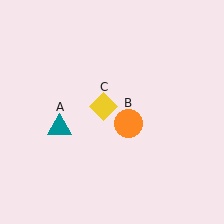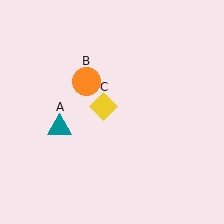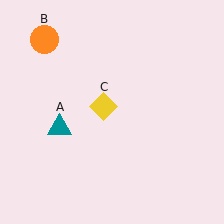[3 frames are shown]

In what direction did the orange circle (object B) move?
The orange circle (object B) moved up and to the left.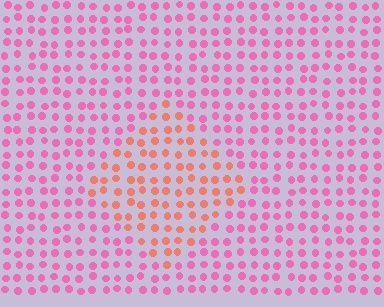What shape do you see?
I see a diamond.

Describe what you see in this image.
The image is filled with small pink elements in a uniform arrangement. A diamond-shaped region is visible where the elements are tinted to a slightly different hue, forming a subtle color boundary.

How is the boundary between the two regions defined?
The boundary is defined purely by a slight shift in hue (about 41 degrees). Spacing, size, and orientation are identical on both sides.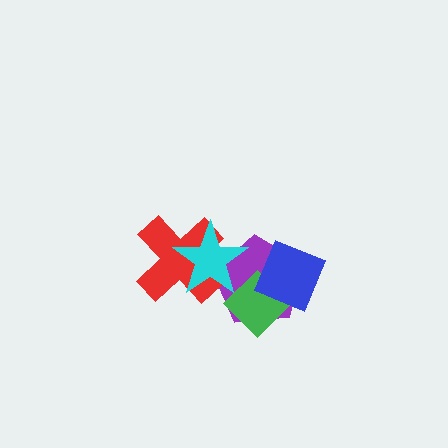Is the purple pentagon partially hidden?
Yes, it is partially covered by another shape.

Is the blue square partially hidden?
No, no other shape covers it.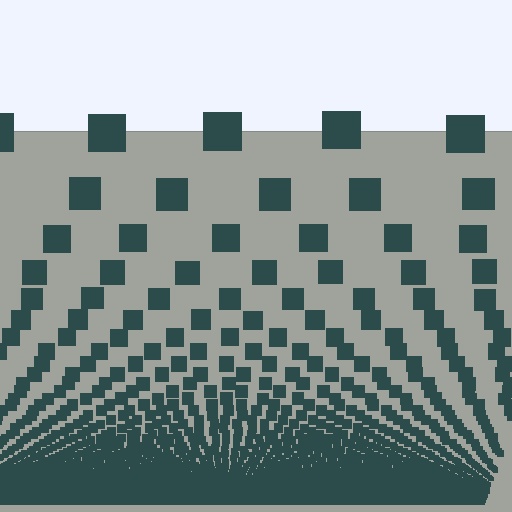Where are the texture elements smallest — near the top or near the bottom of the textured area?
Near the bottom.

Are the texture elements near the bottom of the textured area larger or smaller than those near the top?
Smaller. The gradient is inverted — elements near the bottom are smaller and denser.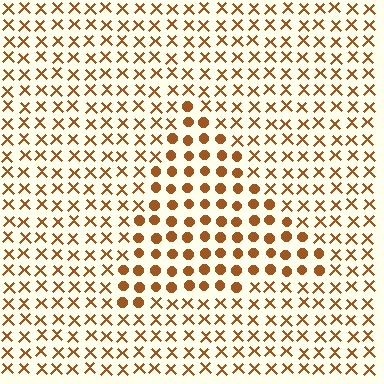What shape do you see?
I see a triangle.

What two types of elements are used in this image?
The image uses circles inside the triangle region and X marks outside it.